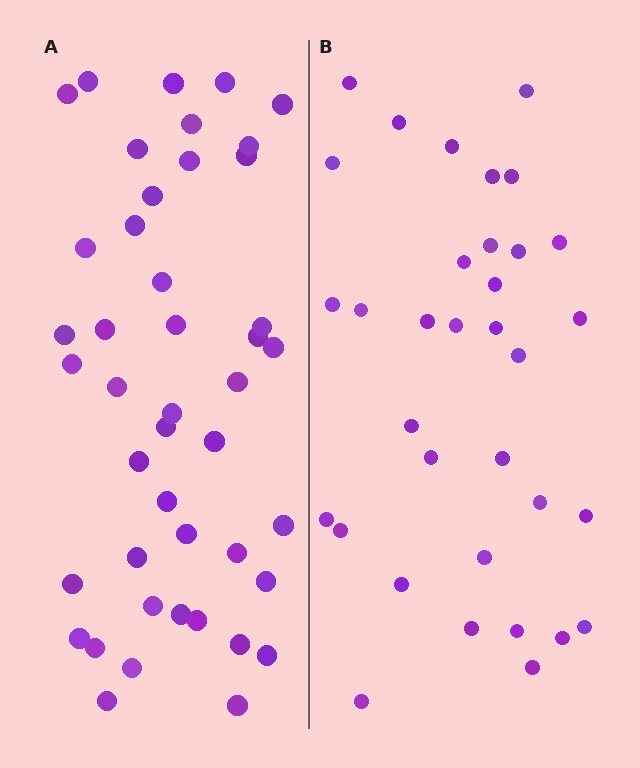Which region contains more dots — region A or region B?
Region A (the left region) has more dots.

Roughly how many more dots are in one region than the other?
Region A has roughly 10 or so more dots than region B.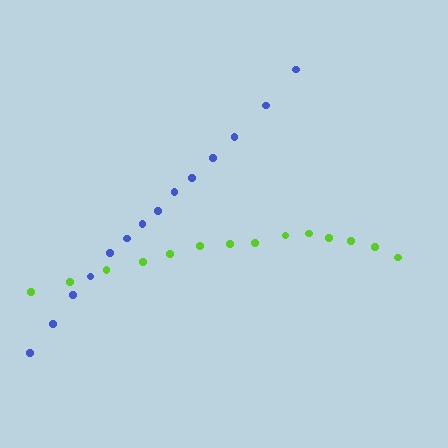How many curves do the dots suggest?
There are 2 distinct paths.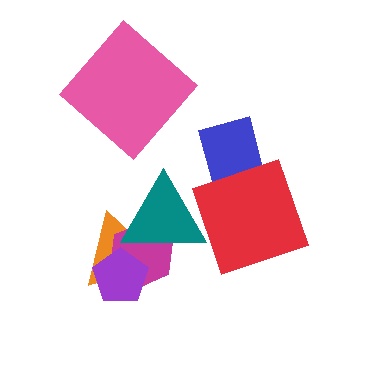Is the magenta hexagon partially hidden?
Yes, it is partially covered by another shape.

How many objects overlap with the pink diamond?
0 objects overlap with the pink diamond.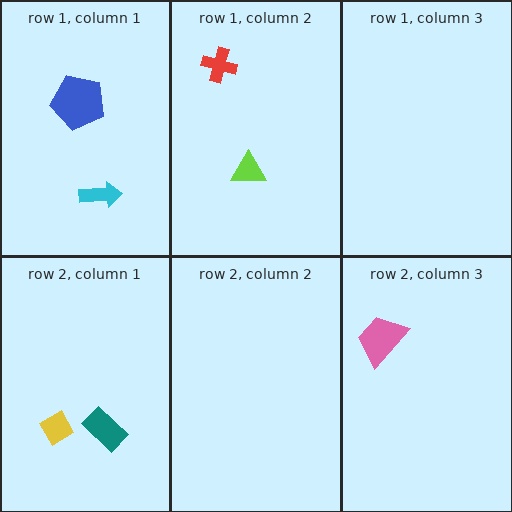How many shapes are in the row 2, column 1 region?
2.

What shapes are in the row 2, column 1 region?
The yellow diamond, the teal rectangle.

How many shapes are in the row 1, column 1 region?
2.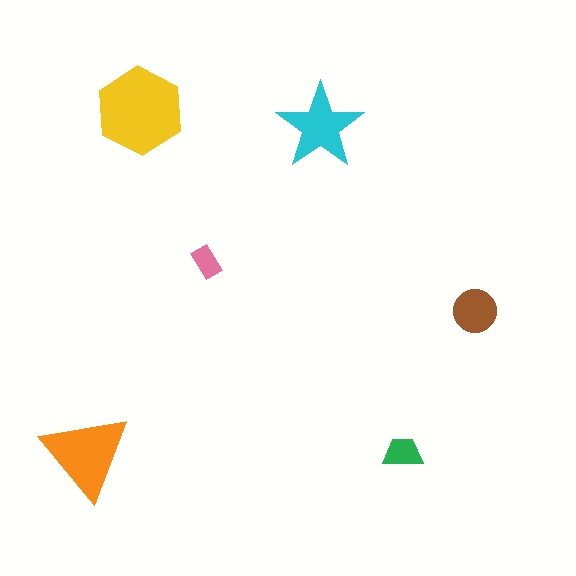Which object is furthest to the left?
The orange triangle is leftmost.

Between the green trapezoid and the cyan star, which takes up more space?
The cyan star.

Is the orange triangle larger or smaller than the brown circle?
Larger.